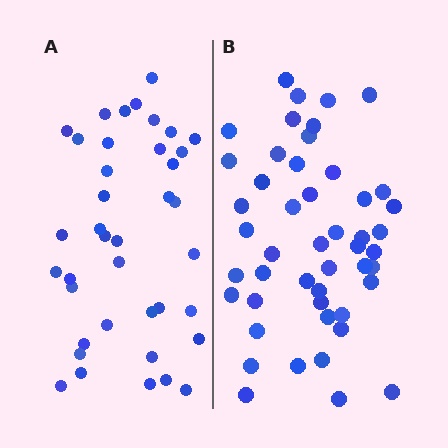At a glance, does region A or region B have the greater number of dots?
Region B (the right region) has more dots.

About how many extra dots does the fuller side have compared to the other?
Region B has roughly 8 or so more dots than region A.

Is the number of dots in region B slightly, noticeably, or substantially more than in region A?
Region B has only slightly more — the two regions are fairly close. The ratio is roughly 1.2 to 1.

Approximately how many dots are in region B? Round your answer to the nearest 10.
About 50 dots. (The exact count is 48, which rounds to 50.)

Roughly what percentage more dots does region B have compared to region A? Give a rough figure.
About 25% more.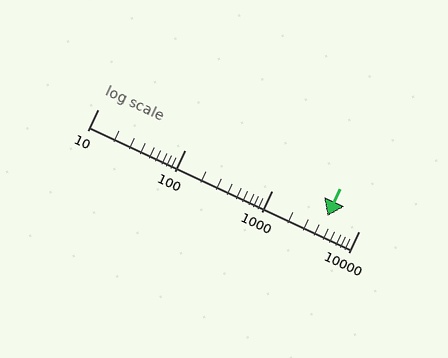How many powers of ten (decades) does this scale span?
The scale spans 3 decades, from 10 to 10000.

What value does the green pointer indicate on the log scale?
The pointer indicates approximately 4400.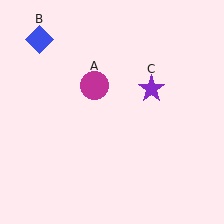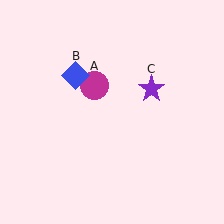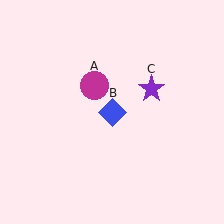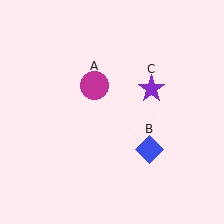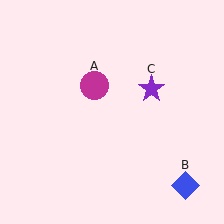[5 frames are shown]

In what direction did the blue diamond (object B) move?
The blue diamond (object B) moved down and to the right.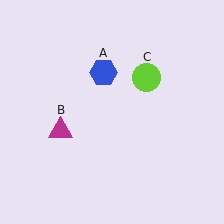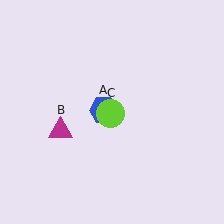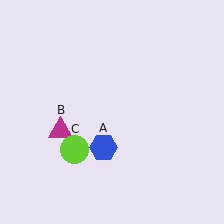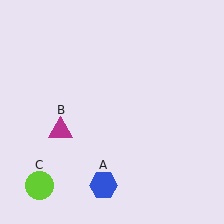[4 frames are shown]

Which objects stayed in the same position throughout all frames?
Magenta triangle (object B) remained stationary.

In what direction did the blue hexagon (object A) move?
The blue hexagon (object A) moved down.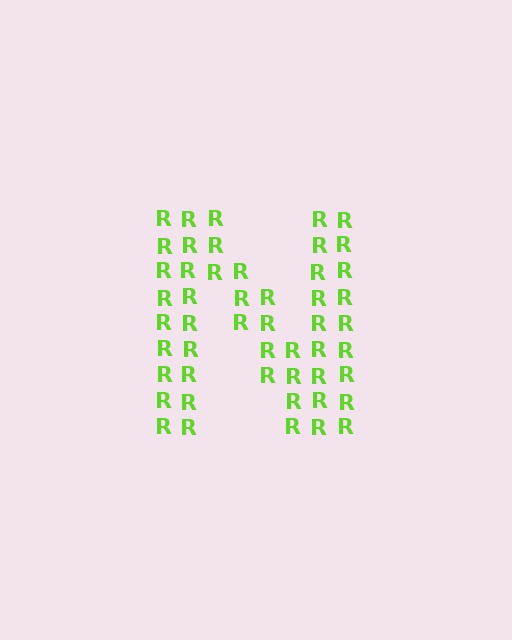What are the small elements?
The small elements are letter R's.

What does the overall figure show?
The overall figure shows the letter N.